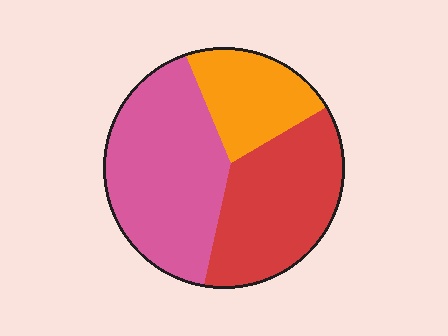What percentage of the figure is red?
Red takes up about three eighths (3/8) of the figure.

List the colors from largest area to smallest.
From largest to smallest: pink, red, orange.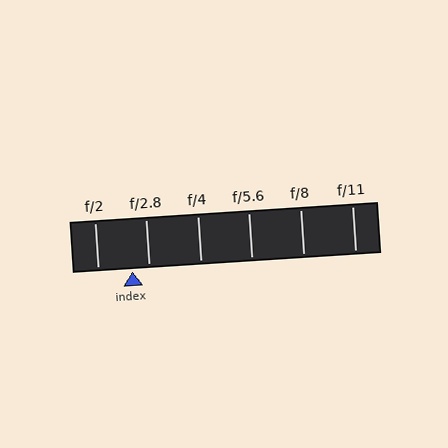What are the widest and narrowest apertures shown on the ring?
The widest aperture shown is f/2 and the narrowest is f/11.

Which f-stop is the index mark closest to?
The index mark is closest to f/2.8.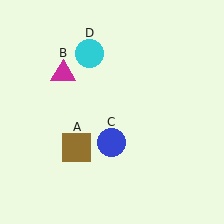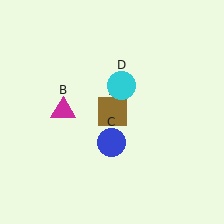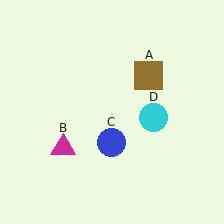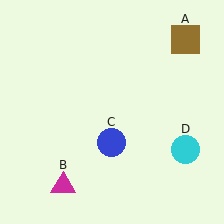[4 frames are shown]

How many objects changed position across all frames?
3 objects changed position: brown square (object A), magenta triangle (object B), cyan circle (object D).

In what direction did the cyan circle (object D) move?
The cyan circle (object D) moved down and to the right.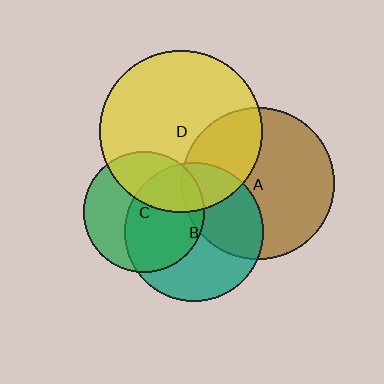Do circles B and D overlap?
Yes.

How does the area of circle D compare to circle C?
Approximately 1.8 times.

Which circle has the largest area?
Circle D (yellow).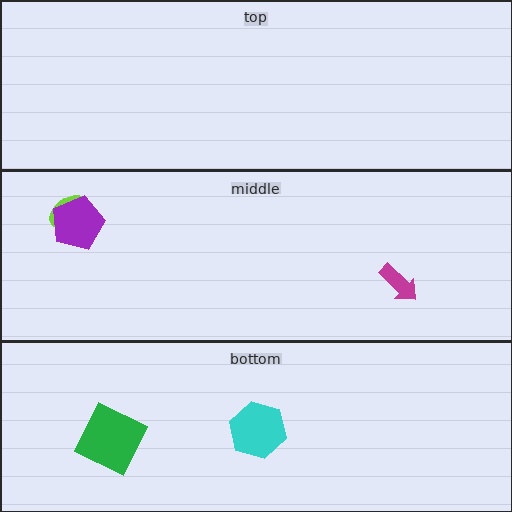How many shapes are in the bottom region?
2.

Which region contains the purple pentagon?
The middle region.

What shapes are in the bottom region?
The cyan hexagon, the green square.